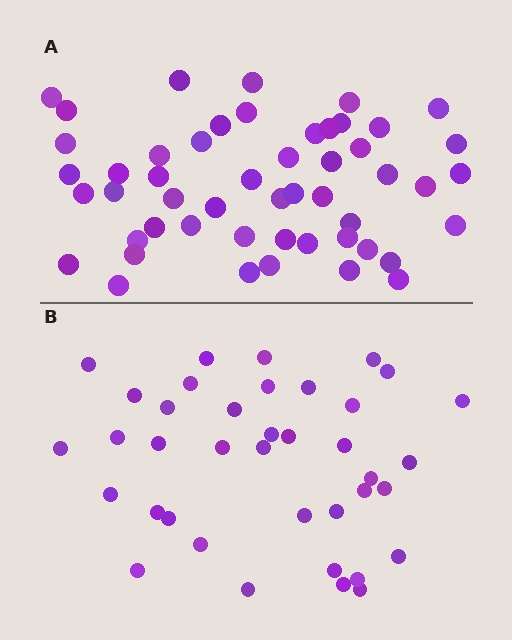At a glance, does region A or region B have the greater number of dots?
Region A (the top region) has more dots.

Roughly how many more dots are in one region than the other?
Region A has approximately 15 more dots than region B.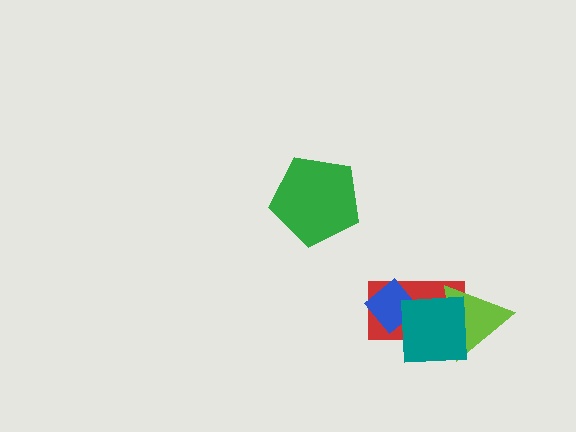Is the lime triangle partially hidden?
Yes, it is partially covered by another shape.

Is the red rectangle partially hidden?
Yes, it is partially covered by another shape.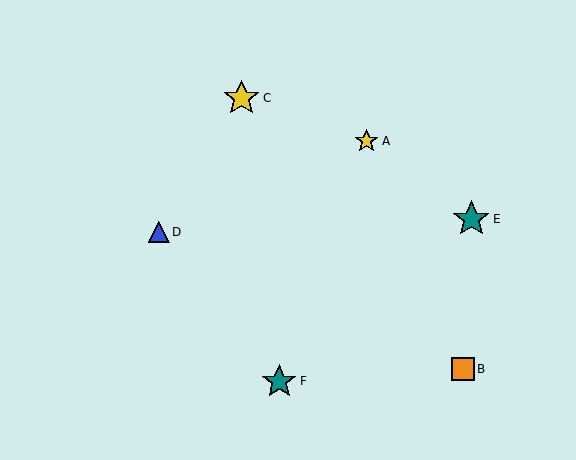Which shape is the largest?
The teal star (labeled E) is the largest.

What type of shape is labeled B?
Shape B is an orange square.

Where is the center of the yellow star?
The center of the yellow star is at (242, 98).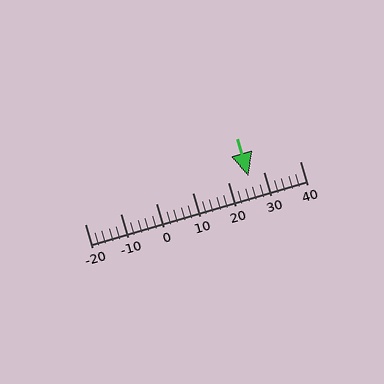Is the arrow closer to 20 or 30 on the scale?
The arrow is closer to 30.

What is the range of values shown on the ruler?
The ruler shows values from -20 to 40.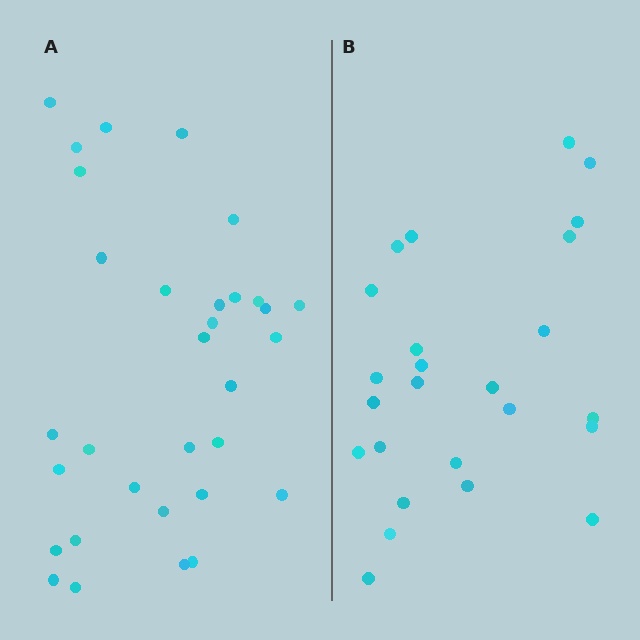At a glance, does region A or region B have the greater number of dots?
Region A (the left region) has more dots.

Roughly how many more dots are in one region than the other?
Region A has roughly 8 or so more dots than region B.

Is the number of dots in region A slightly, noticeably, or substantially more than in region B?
Region A has noticeably more, but not dramatically so. The ratio is roughly 1.3 to 1.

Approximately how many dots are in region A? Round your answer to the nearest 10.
About 30 dots. (The exact count is 32, which rounds to 30.)